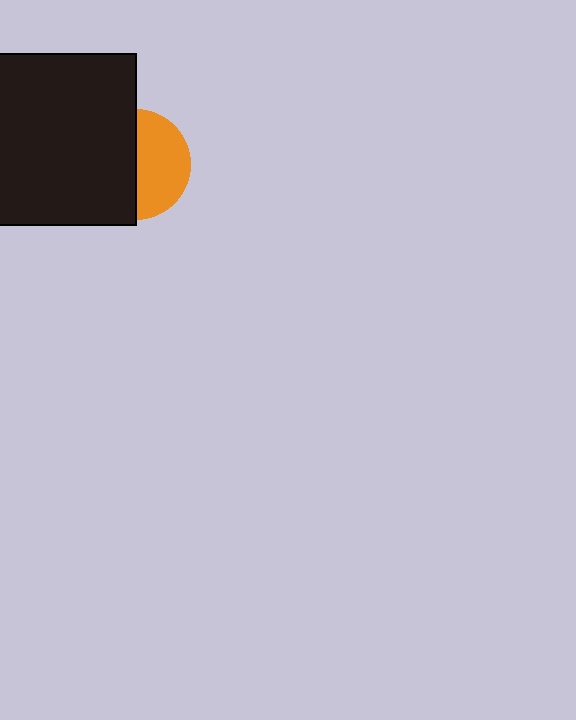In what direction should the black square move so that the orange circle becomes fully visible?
The black square should move left. That is the shortest direction to clear the overlap and leave the orange circle fully visible.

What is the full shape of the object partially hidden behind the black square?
The partially hidden object is an orange circle.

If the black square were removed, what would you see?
You would see the complete orange circle.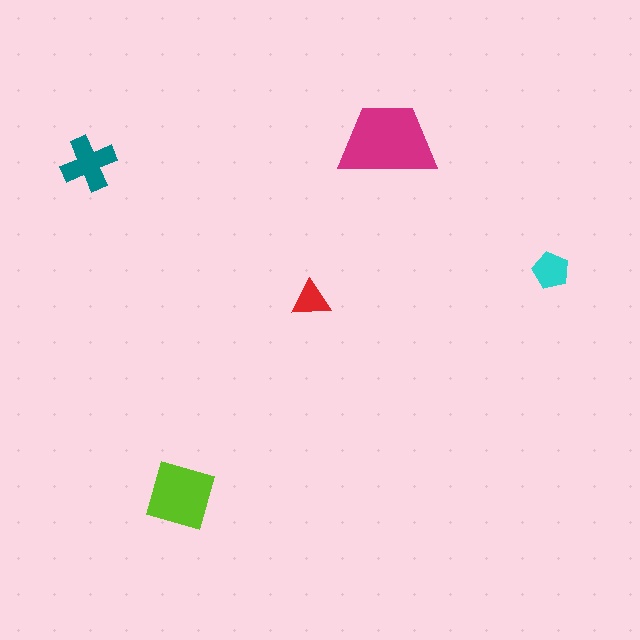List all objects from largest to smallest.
The magenta trapezoid, the lime diamond, the teal cross, the cyan pentagon, the red triangle.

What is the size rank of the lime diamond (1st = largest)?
2nd.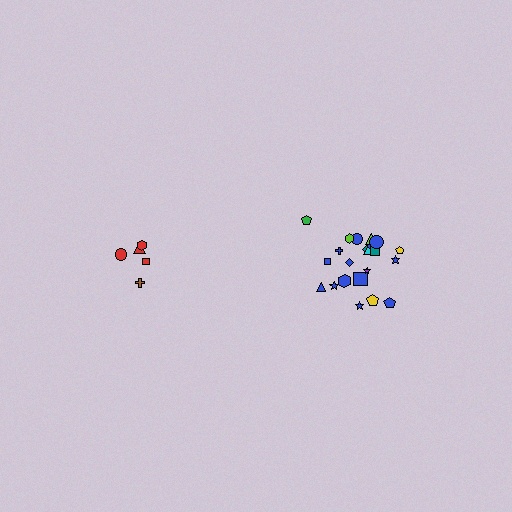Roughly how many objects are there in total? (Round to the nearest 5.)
Roughly 25 objects in total.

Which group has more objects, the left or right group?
The right group.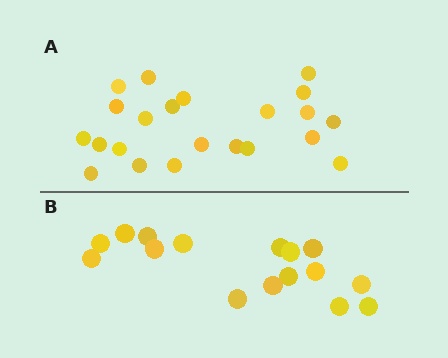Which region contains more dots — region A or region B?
Region A (the top region) has more dots.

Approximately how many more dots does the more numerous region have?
Region A has about 6 more dots than region B.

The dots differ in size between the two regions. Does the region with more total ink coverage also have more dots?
No. Region B has more total ink coverage because its dots are larger, but region A actually contains more individual dots. Total area can be misleading — the number of items is what matters here.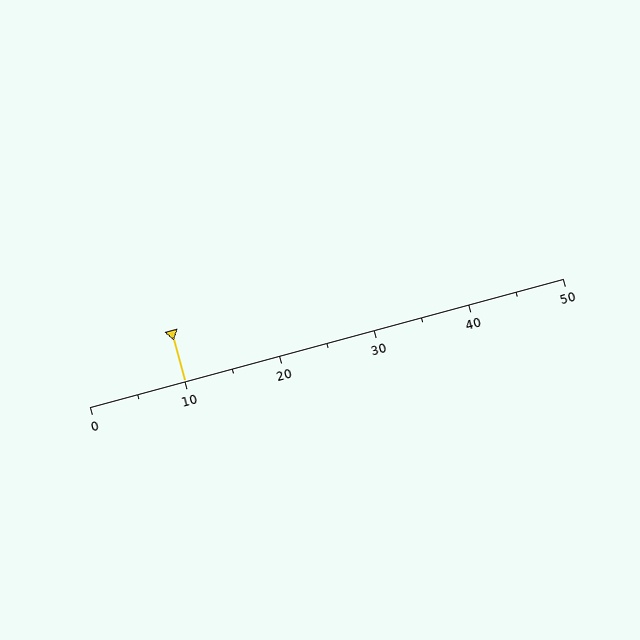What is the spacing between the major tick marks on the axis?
The major ticks are spaced 10 apart.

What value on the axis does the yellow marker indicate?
The marker indicates approximately 10.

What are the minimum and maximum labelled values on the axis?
The axis runs from 0 to 50.